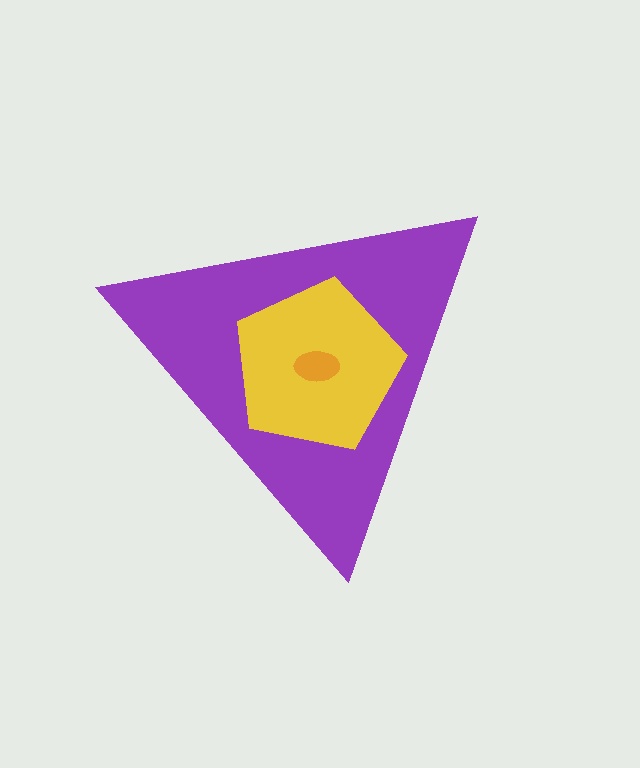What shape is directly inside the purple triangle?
The yellow pentagon.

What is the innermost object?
The orange ellipse.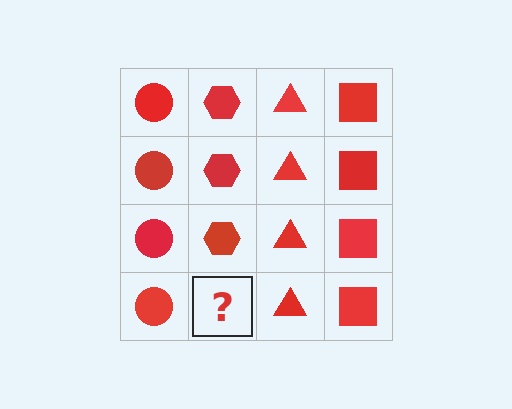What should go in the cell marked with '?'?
The missing cell should contain a red hexagon.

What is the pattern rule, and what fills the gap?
The rule is that each column has a consistent shape. The gap should be filled with a red hexagon.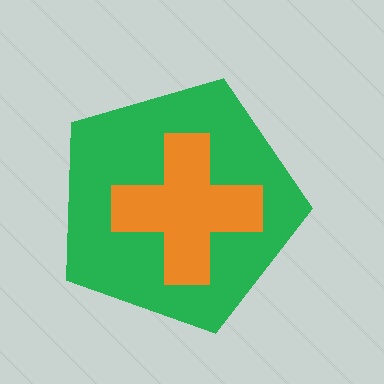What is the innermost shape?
The orange cross.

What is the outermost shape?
The green pentagon.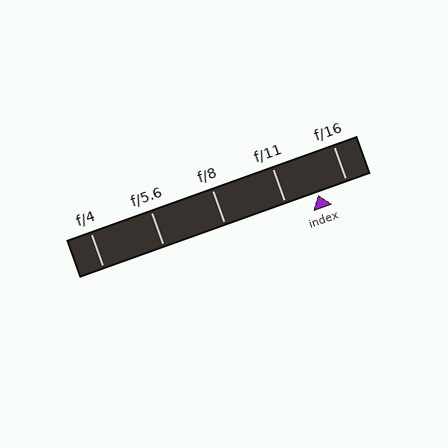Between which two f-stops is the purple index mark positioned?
The index mark is between f/11 and f/16.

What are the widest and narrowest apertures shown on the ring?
The widest aperture shown is f/4 and the narrowest is f/16.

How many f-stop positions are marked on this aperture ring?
There are 5 f-stop positions marked.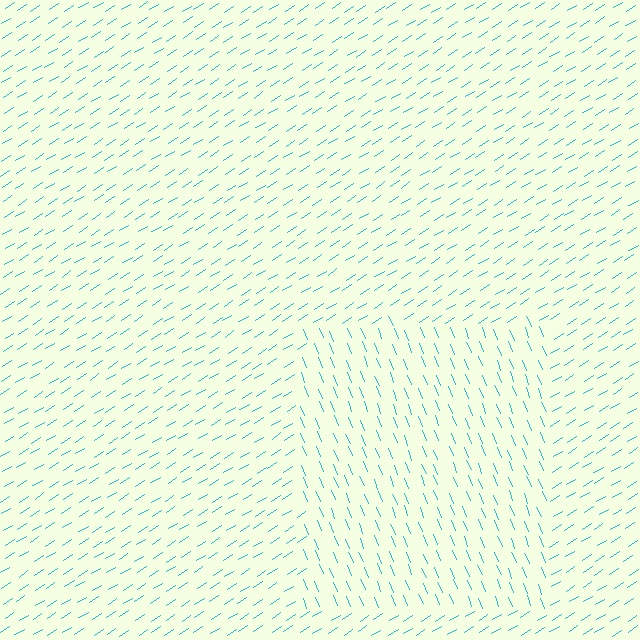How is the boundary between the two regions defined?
The boundary is defined purely by a change in line orientation (approximately 80 degrees difference). All lines are the same color and thickness.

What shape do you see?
I see a rectangle.